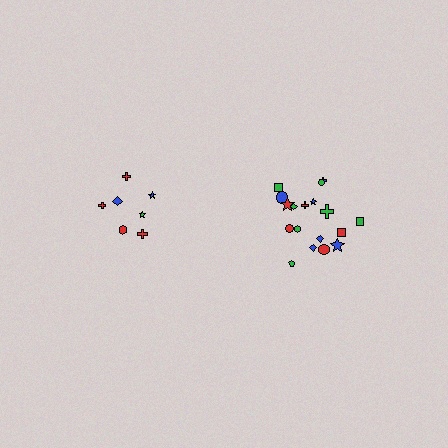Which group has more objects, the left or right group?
The right group.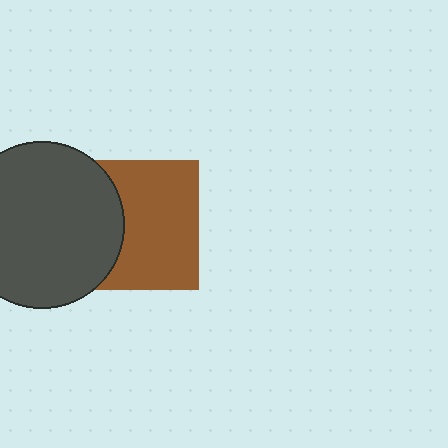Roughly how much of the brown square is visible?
About half of it is visible (roughly 64%).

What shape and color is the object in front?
The object in front is a dark gray circle.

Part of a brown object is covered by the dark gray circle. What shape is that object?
It is a square.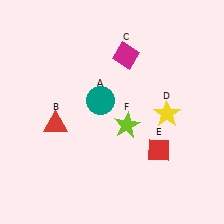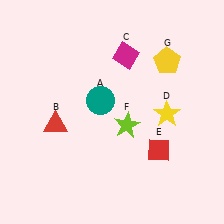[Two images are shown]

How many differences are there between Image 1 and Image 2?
There is 1 difference between the two images.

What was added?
A yellow pentagon (G) was added in Image 2.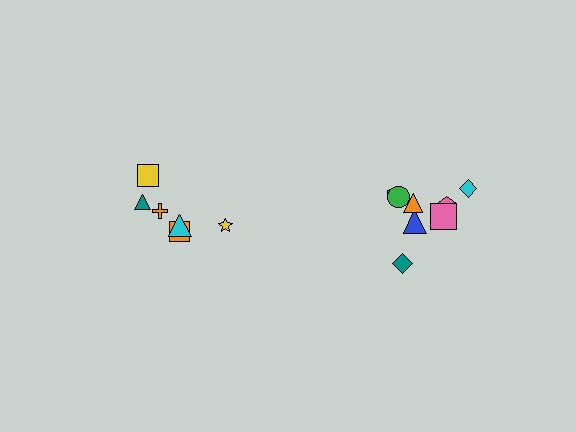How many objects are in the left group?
There are 6 objects.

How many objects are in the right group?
There are 8 objects.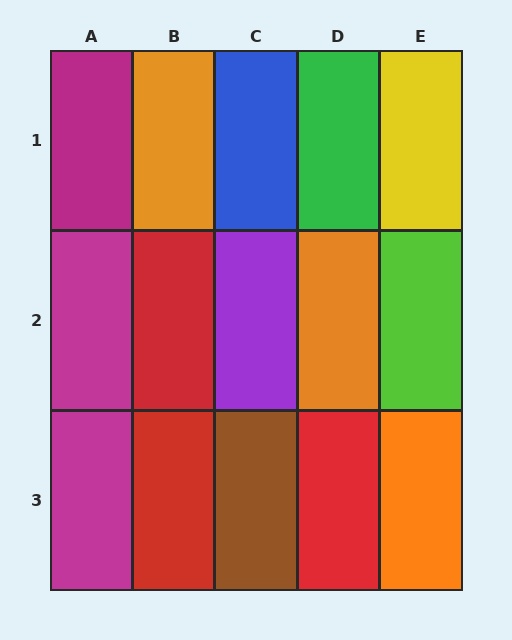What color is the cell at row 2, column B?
Red.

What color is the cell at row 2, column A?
Magenta.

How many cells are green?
1 cell is green.